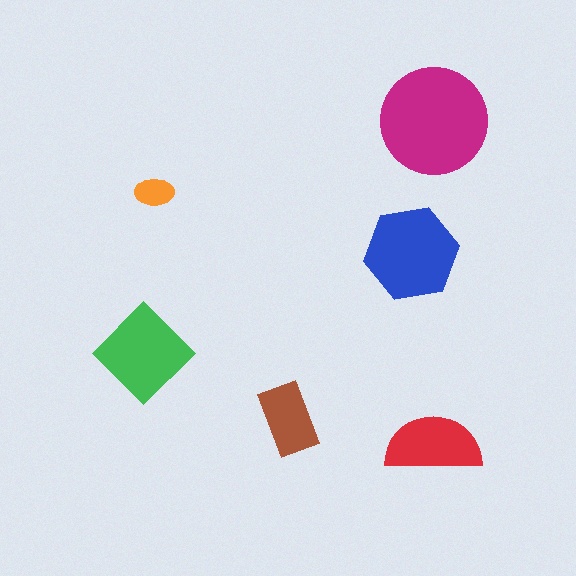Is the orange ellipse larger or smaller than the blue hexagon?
Smaller.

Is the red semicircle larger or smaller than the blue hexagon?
Smaller.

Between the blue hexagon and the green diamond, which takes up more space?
The blue hexagon.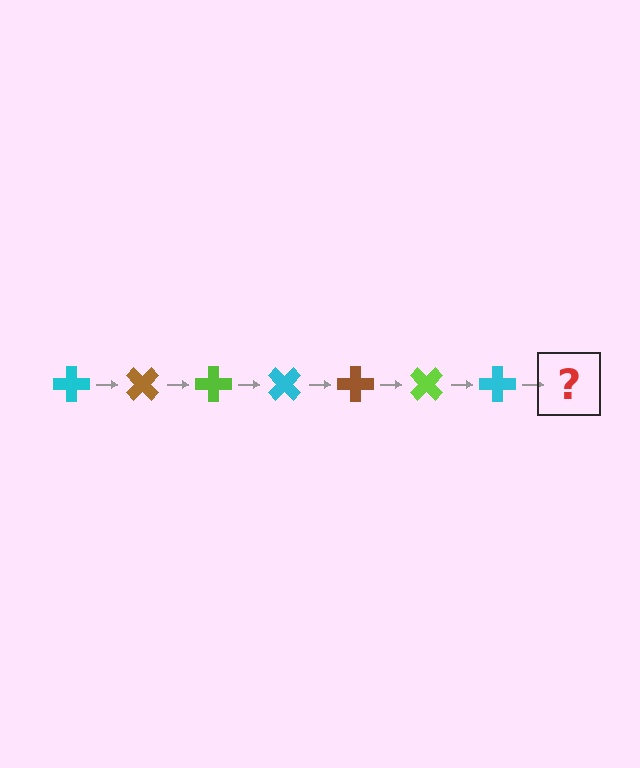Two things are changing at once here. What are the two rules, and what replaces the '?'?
The two rules are that it rotates 45 degrees each step and the color cycles through cyan, brown, and lime. The '?' should be a brown cross, rotated 315 degrees from the start.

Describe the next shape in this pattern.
It should be a brown cross, rotated 315 degrees from the start.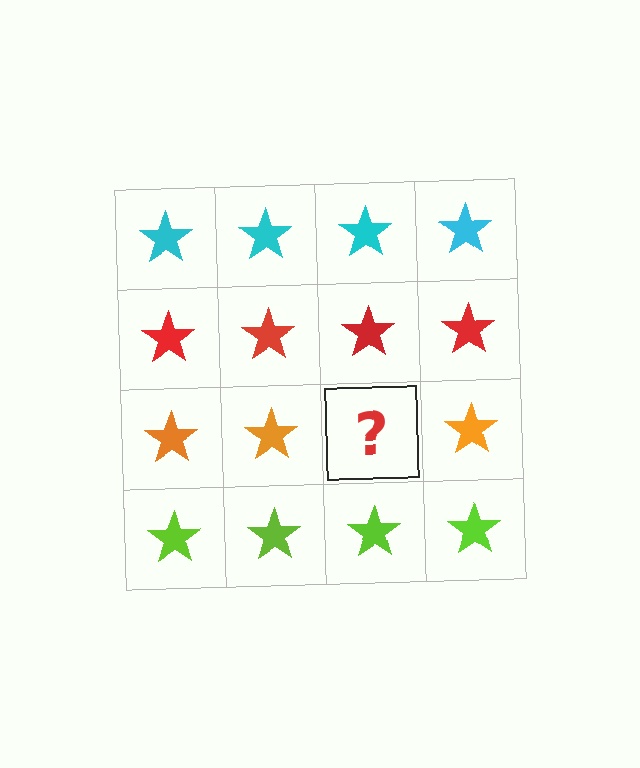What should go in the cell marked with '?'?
The missing cell should contain an orange star.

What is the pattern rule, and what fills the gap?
The rule is that each row has a consistent color. The gap should be filled with an orange star.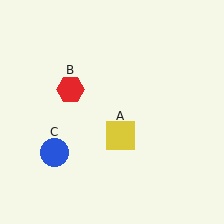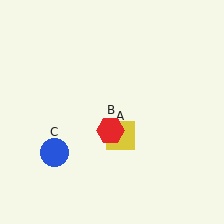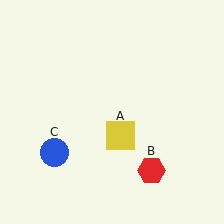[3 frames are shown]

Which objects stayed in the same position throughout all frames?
Yellow square (object A) and blue circle (object C) remained stationary.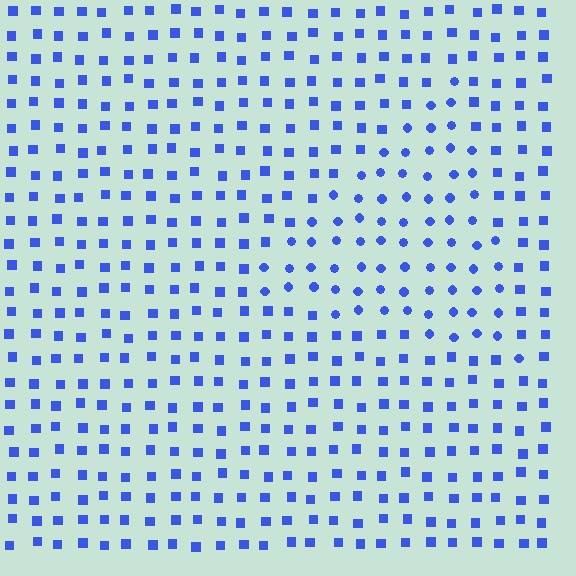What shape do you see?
I see a triangle.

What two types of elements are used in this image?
The image uses circles inside the triangle region and squares outside it.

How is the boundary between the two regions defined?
The boundary is defined by a change in element shape: circles inside vs. squares outside. All elements share the same color and spacing.